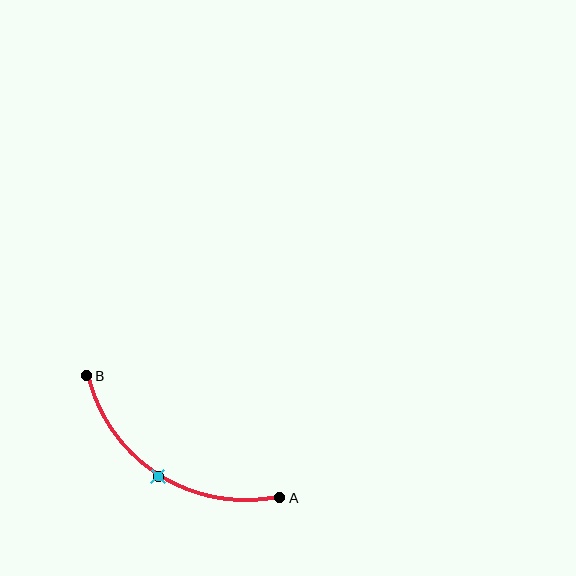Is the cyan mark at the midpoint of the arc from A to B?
Yes. The cyan mark lies on the arc at equal arc-length from both A and B — it is the arc midpoint.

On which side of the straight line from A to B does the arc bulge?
The arc bulges below the straight line connecting A and B.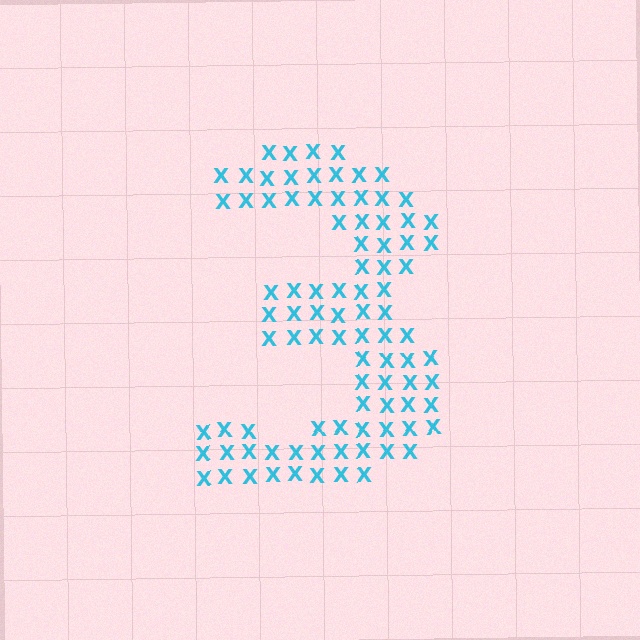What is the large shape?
The large shape is the digit 3.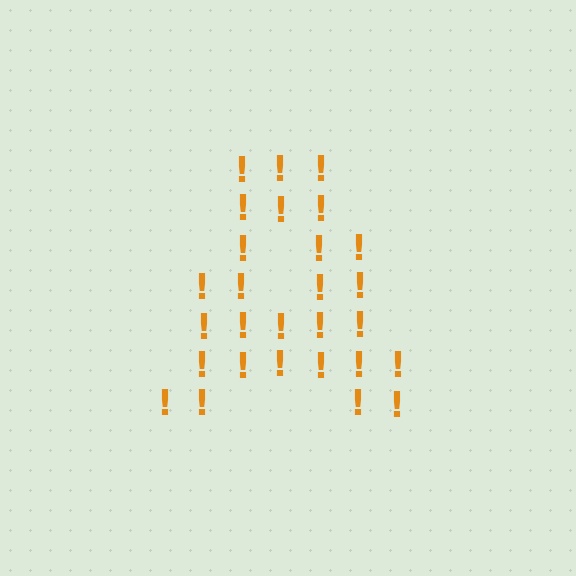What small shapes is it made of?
It is made of small exclamation marks.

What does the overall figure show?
The overall figure shows the letter A.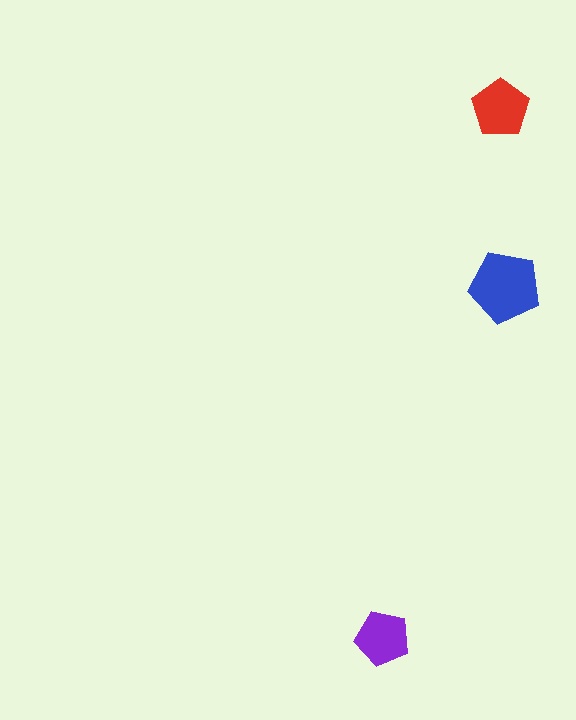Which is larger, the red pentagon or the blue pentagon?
The blue one.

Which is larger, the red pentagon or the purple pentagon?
The red one.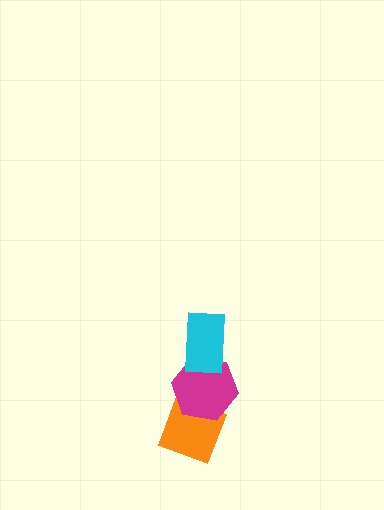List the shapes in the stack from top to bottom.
From top to bottom: the cyan rectangle, the magenta hexagon, the orange diamond.